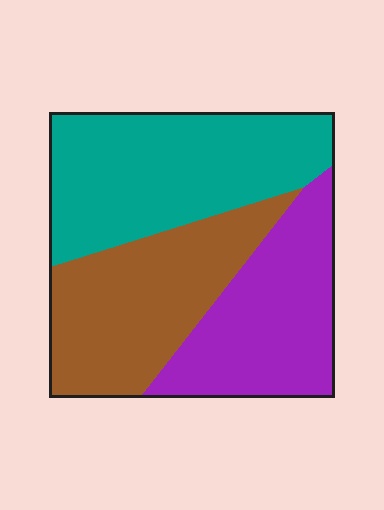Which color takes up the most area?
Teal, at roughly 40%.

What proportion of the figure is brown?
Brown covers about 30% of the figure.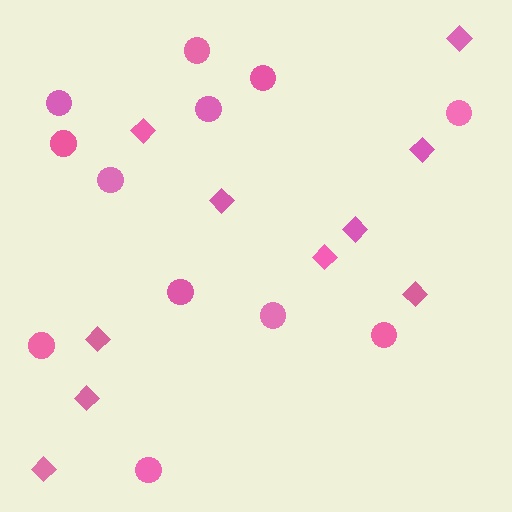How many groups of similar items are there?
There are 2 groups: one group of diamonds (10) and one group of circles (12).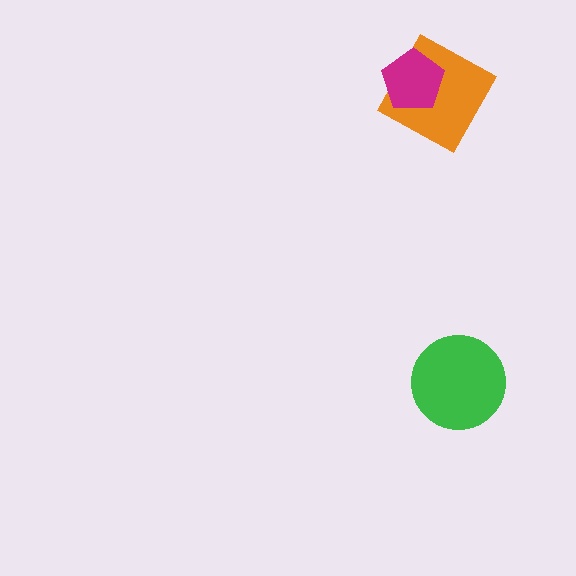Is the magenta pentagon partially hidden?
No, no other shape covers it.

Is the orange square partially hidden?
Yes, it is partially covered by another shape.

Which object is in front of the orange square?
The magenta pentagon is in front of the orange square.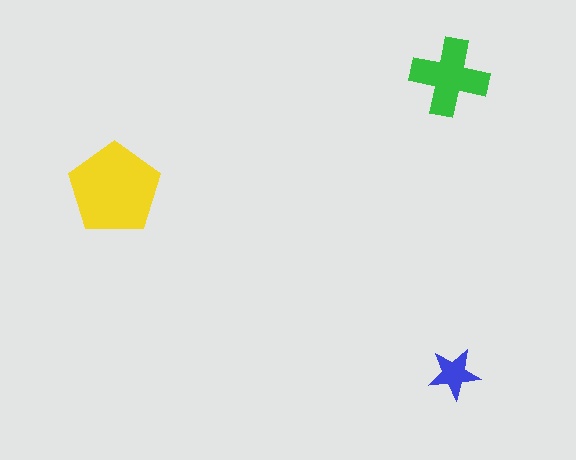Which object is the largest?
The yellow pentagon.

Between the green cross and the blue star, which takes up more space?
The green cross.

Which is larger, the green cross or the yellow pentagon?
The yellow pentagon.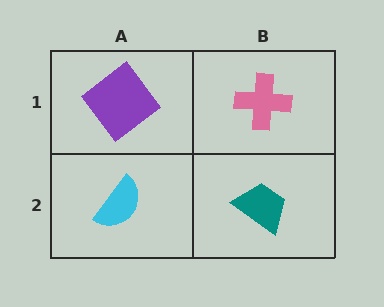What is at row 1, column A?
A purple diamond.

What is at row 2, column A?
A cyan semicircle.